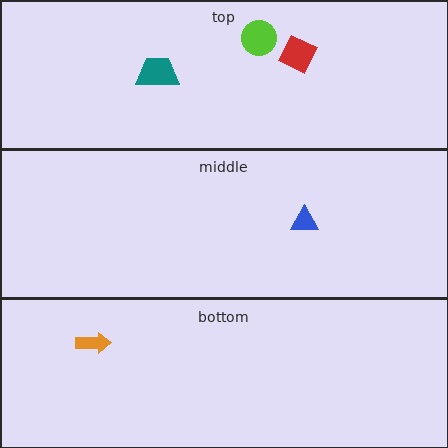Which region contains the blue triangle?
The middle region.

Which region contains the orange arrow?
The bottom region.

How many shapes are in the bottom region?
1.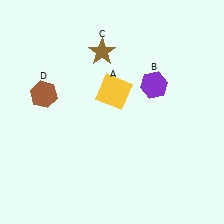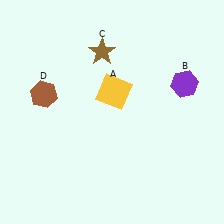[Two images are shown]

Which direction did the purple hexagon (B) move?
The purple hexagon (B) moved right.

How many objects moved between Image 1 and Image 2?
1 object moved between the two images.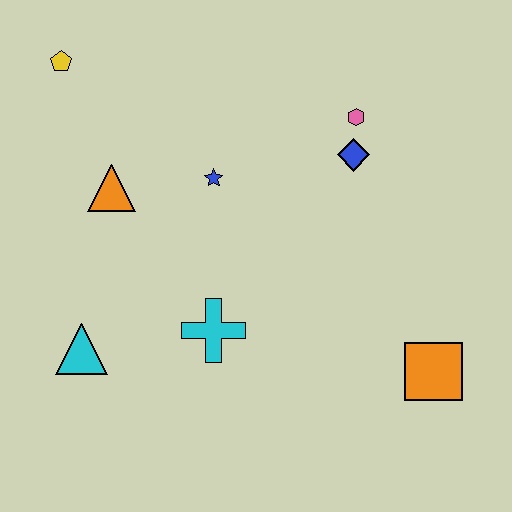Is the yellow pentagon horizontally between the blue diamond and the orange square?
No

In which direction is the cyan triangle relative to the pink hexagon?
The cyan triangle is to the left of the pink hexagon.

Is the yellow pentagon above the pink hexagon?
Yes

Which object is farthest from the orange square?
The yellow pentagon is farthest from the orange square.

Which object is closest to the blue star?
The orange triangle is closest to the blue star.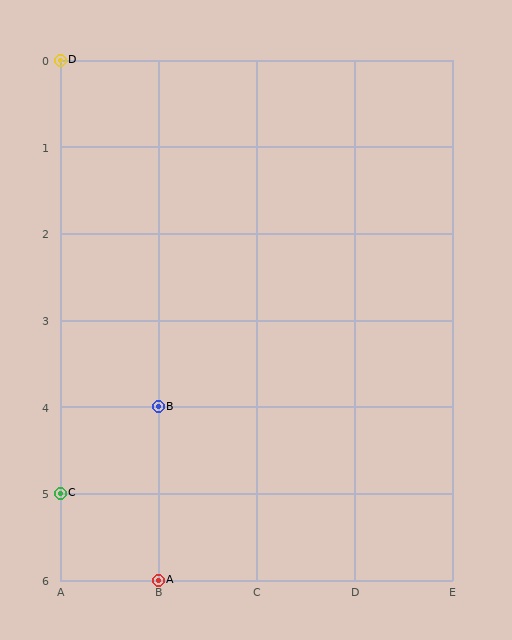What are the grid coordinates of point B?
Point B is at grid coordinates (B, 4).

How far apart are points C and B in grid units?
Points C and B are 1 column and 1 row apart (about 1.4 grid units diagonally).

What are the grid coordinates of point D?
Point D is at grid coordinates (A, 0).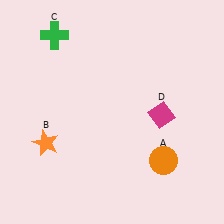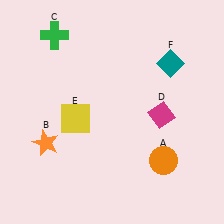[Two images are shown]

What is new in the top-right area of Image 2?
A teal diamond (F) was added in the top-right area of Image 2.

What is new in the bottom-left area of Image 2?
A yellow square (E) was added in the bottom-left area of Image 2.